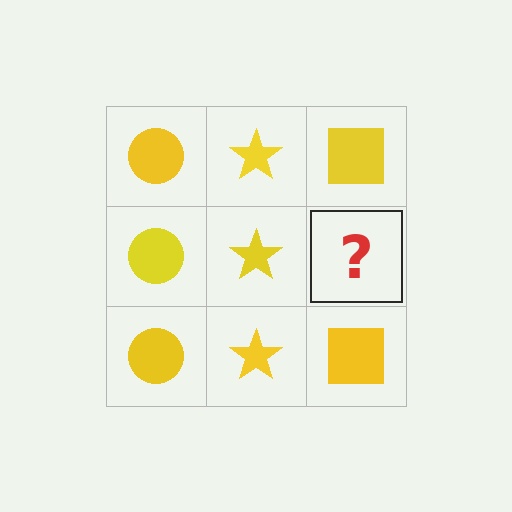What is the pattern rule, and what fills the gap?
The rule is that each column has a consistent shape. The gap should be filled with a yellow square.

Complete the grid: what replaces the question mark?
The question mark should be replaced with a yellow square.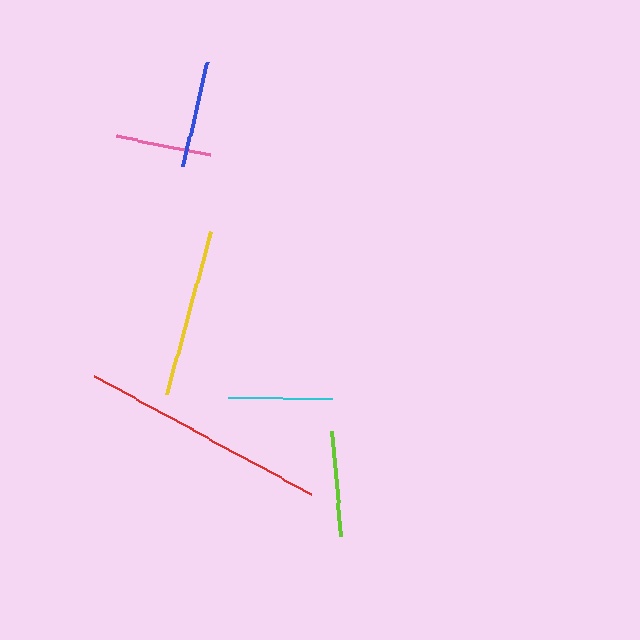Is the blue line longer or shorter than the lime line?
The blue line is longer than the lime line.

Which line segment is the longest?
The red line is the longest at approximately 246 pixels.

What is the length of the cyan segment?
The cyan segment is approximately 104 pixels long.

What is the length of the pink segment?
The pink segment is approximately 96 pixels long.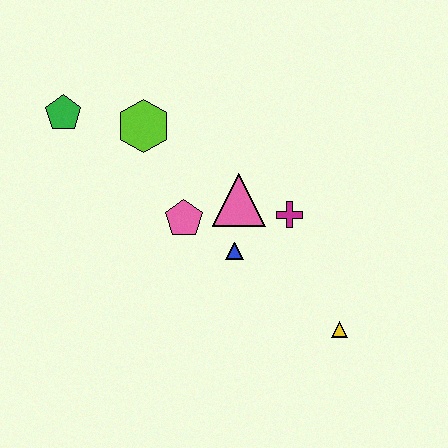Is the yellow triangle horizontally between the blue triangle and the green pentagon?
No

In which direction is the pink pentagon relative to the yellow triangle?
The pink pentagon is to the left of the yellow triangle.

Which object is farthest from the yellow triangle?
The green pentagon is farthest from the yellow triangle.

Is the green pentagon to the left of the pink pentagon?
Yes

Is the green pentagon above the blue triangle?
Yes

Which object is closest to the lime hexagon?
The green pentagon is closest to the lime hexagon.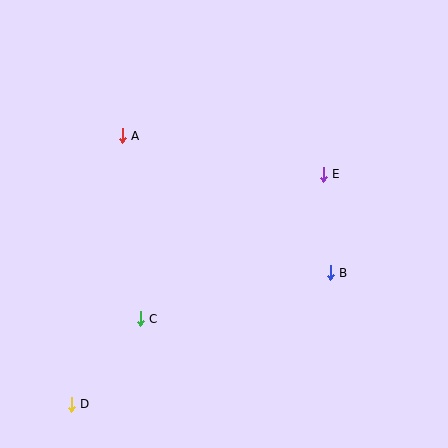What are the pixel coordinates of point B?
Point B is at (330, 273).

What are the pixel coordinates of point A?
Point A is at (122, 136).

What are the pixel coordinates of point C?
Point C is at (140, 319).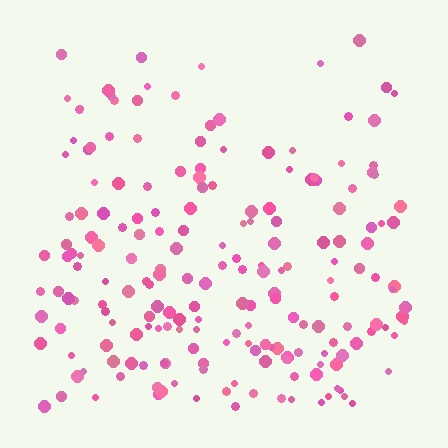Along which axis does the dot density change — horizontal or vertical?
Vertical.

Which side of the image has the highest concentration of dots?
The bottom.